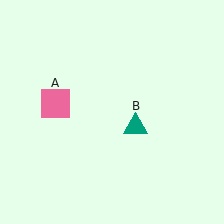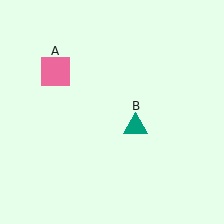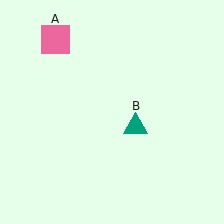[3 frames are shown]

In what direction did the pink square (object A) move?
The pink square (object A) moved up.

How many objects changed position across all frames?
1 object changed position: pink square (object A).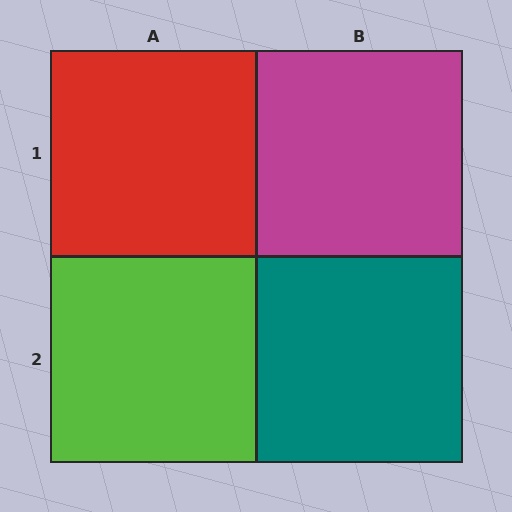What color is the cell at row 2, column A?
Lime.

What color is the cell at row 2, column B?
Teal.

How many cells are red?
1 cell is red.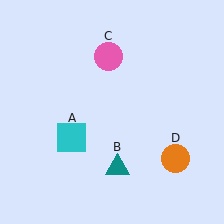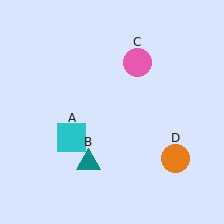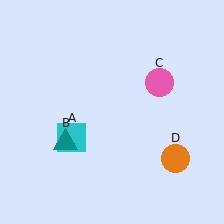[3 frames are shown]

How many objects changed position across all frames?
2 objects changed position: teal triangle (object B), pink circle (object C).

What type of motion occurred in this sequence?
The teal triangle (object B), pink circle (object C) rotated clockwise around the center of the scene.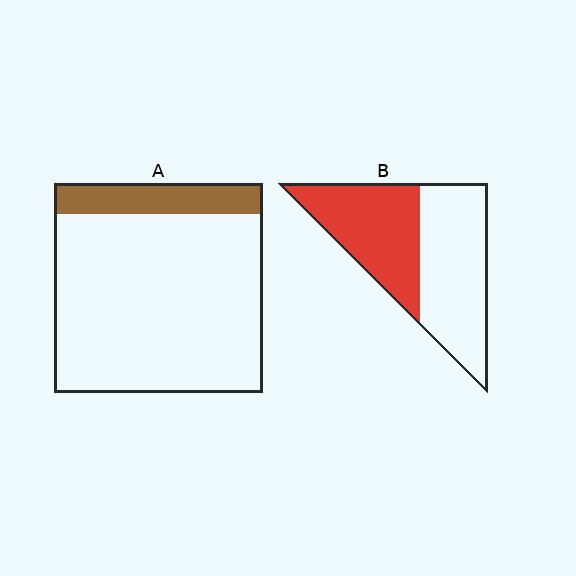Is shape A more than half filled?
No.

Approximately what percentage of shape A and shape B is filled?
A is approximately 15% and B is approximately 45%.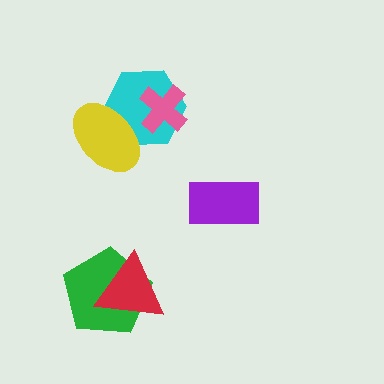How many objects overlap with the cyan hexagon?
2 objects overlap with the cyan hexagon.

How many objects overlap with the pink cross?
1 object overlaps with the pink cross.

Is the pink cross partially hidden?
No, no other shape covers it.